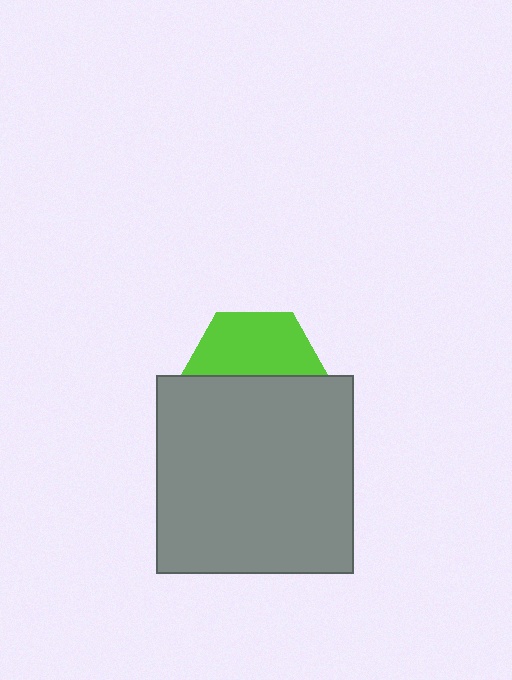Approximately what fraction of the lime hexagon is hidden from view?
Roughly 52% of the lime hexagon is hidden behind the gray square.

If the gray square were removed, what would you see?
You would see the complete lime hexagon.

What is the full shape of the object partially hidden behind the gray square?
The partially hidden object is a lime hexagon.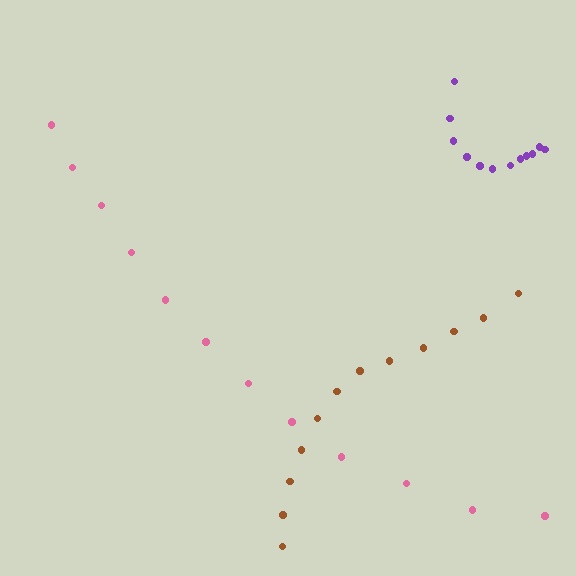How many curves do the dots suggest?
There are 3 distinct paths.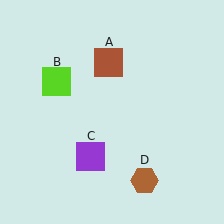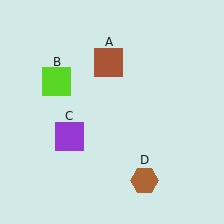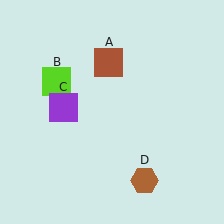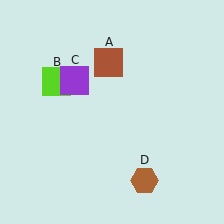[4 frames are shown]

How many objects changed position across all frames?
1 object changed position: purple square (object C).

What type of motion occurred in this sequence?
The purple square (object C) rotated clockwise around the center of the scene.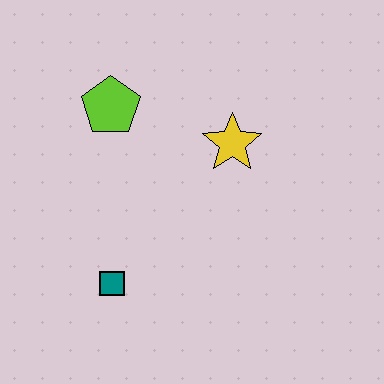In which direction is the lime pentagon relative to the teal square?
The lime pentagon is above the teal square.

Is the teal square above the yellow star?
No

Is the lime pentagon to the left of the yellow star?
Yes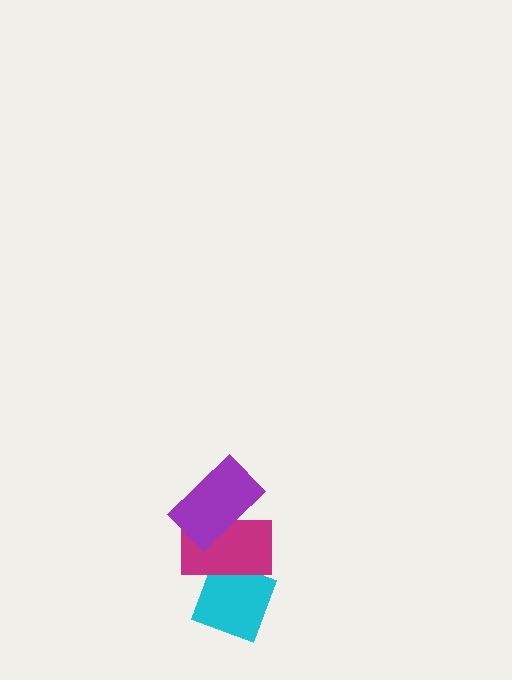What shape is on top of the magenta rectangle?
The purple rectangle is on top of the magenta rectangle.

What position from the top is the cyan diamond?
The cyan diamond is 3rd from the top.